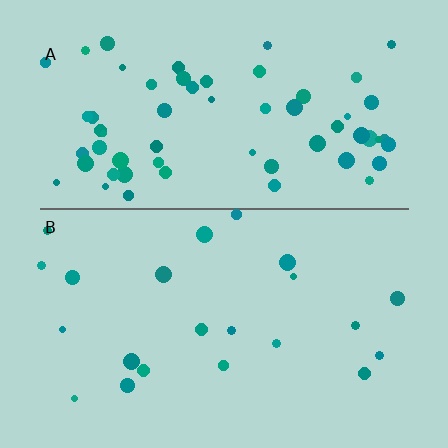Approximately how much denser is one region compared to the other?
Approximately 2.8× — region A over region B.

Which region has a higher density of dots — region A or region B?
A (the top).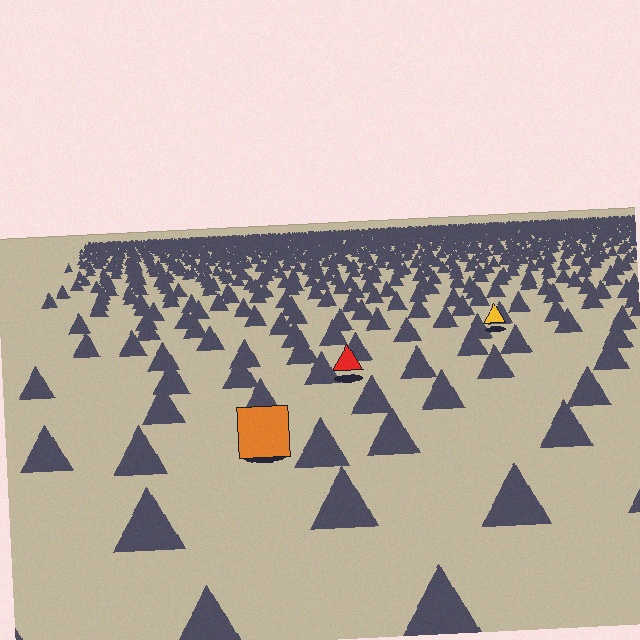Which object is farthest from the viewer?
The yellow triangle is farthest from the viewer. It appears smaller and the ground texture around it is denser.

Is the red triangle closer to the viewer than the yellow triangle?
Yes. The red triangle is closer — you can tell from the texture gradient: the ground texture is coarser near it.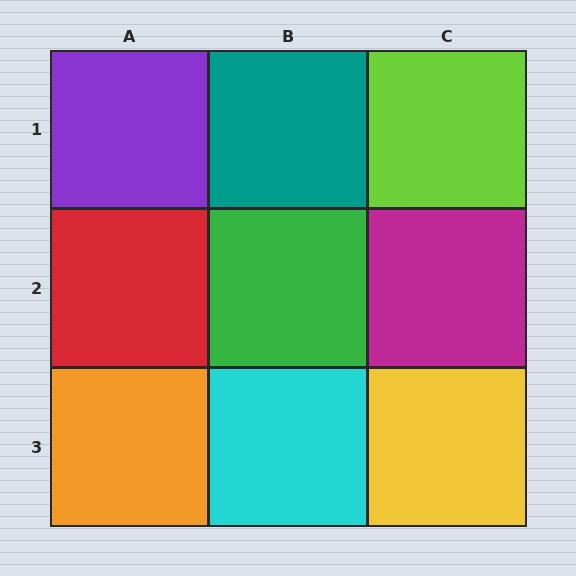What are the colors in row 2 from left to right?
Red, green, magenta.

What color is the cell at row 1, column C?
Lime.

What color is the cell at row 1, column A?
Purple.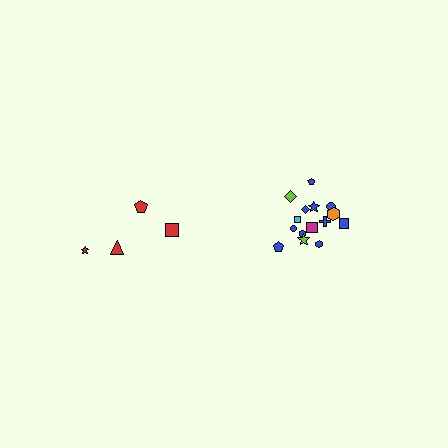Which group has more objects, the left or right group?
The right group.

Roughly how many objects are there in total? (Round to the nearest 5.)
Roughly 20 objects in total.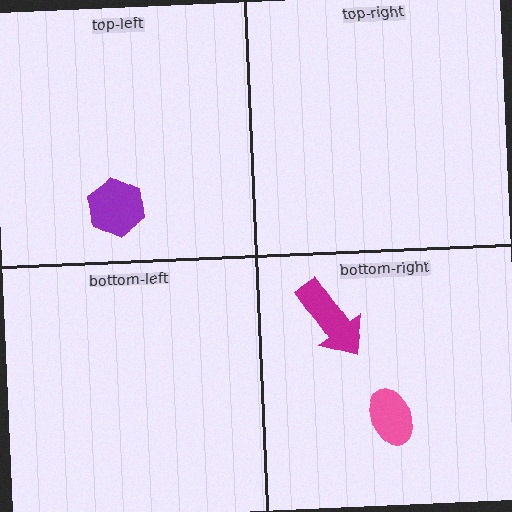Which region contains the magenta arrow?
The bottom-right region.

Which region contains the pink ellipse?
The bottom-right region.